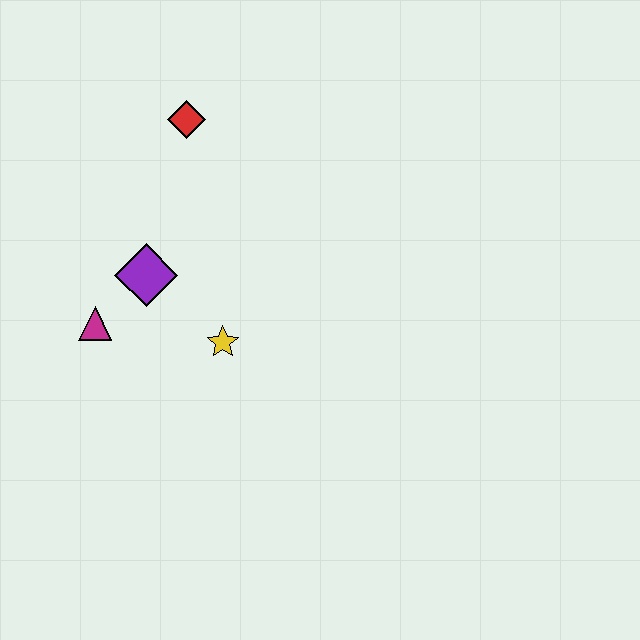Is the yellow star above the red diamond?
No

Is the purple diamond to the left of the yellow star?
Yes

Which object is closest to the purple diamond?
The magenta triangle is closest to the purple diamond.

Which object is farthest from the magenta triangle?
The red diamond is farthest from the magenta triangle.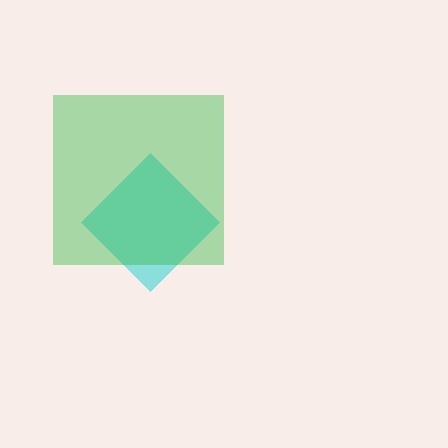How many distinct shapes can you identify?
There are 2 distinct shapes: a cyan diamond, a green square.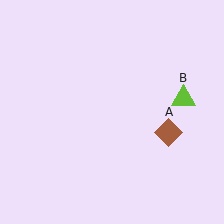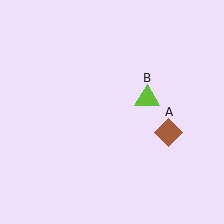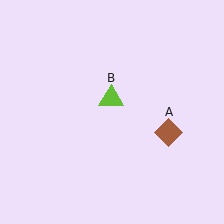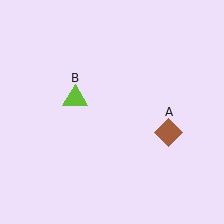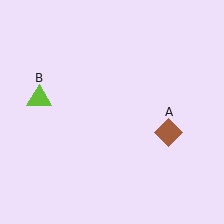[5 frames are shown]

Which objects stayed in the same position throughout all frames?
Brown diamond (object A) remained stationary.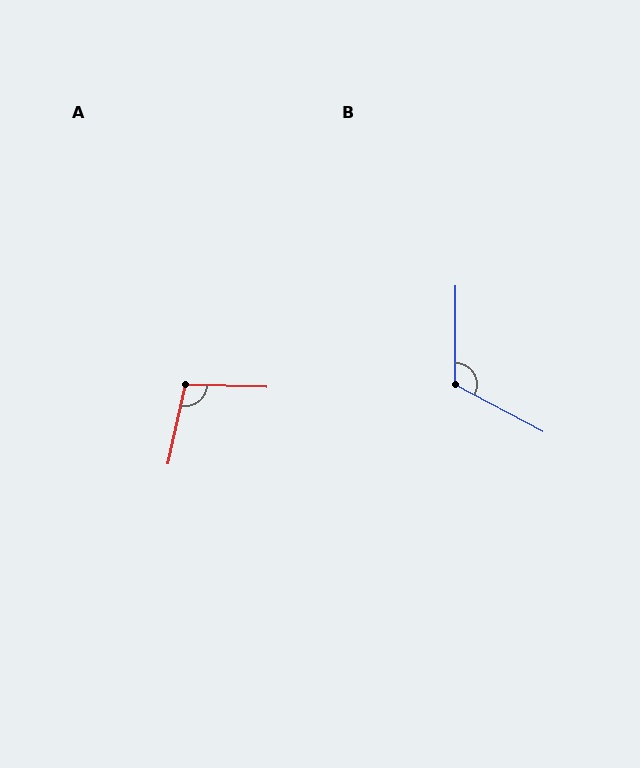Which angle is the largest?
B, at approximately 118 degrees.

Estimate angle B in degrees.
Approximately 118 degrees.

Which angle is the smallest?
A, at approximately 100 degrees.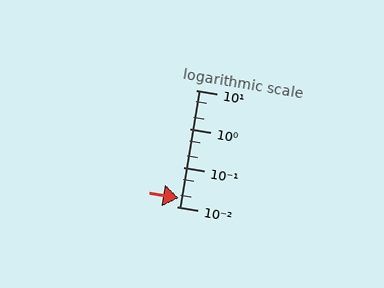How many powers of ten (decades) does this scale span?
The scale spans 3 decades, from 0.01 to 10.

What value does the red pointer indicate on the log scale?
The pointer indicates approximately 0.016.